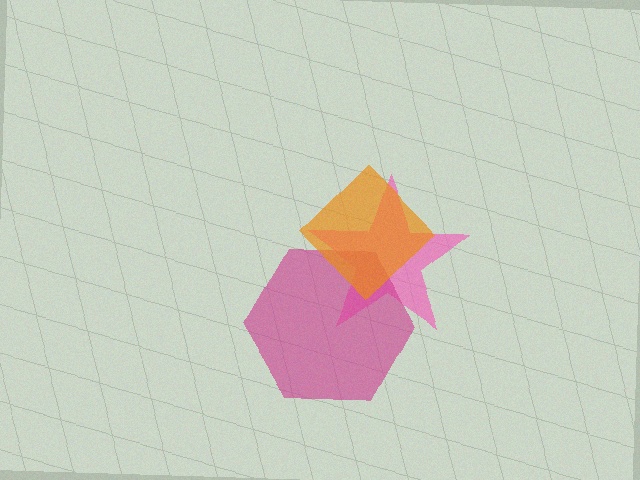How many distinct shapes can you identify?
There are 3 distinct shapes: a pink star, a magenta hexagon, an orange diamond.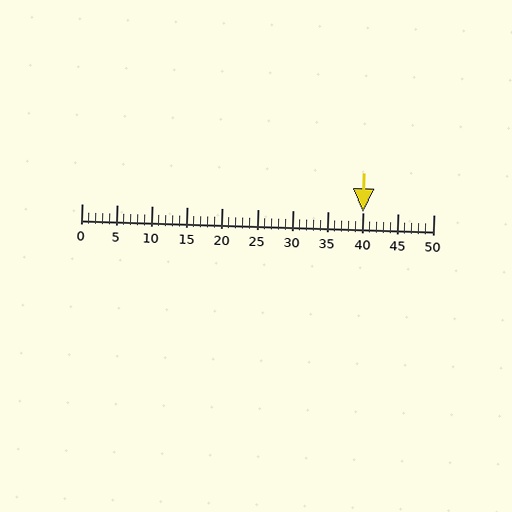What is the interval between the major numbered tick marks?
The major tick marks are spaced 5 units apart.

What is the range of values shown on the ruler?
The ruler shows values from 0 to 50.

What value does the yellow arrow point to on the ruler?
The yellow arrow points to approximately 40.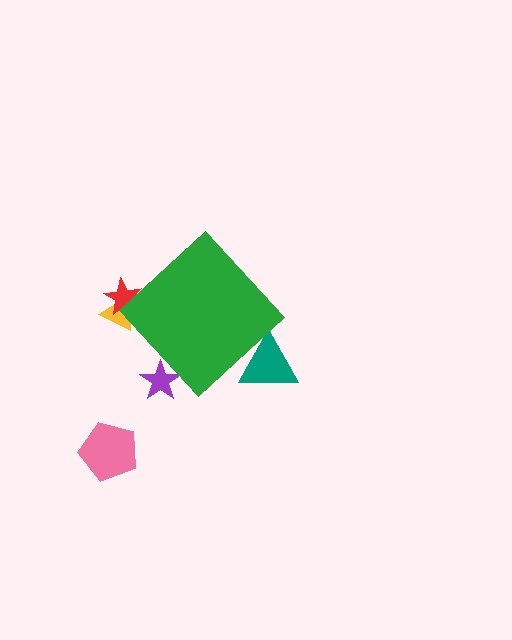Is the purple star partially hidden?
Yes, the purple star is partially hidden behind the green diamond.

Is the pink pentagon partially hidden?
No, the pink pentagon is fully visible.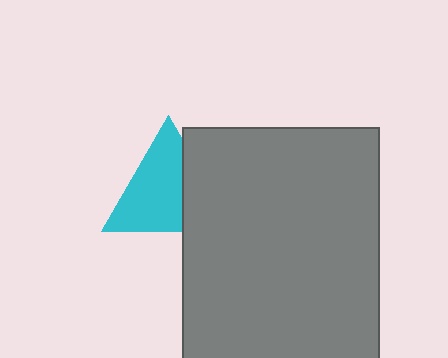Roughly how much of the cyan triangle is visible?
Most of it is visible (roughly 67%).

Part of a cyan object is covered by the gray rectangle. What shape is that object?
It is a triangle.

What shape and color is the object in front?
The object in front is a gray rectangle.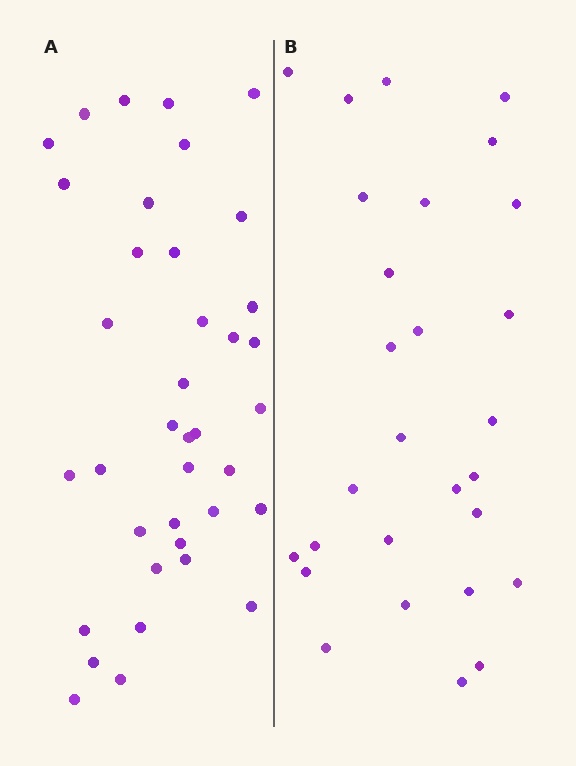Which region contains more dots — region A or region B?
Region A (the left region) has more dots.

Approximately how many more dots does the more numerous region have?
Region A has roughly 10 or so more dots than region B.